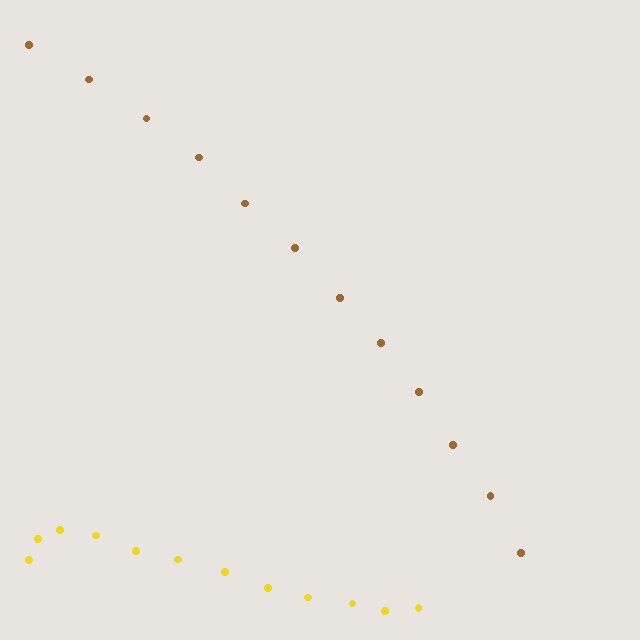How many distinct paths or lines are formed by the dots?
There are 2 distinct paths.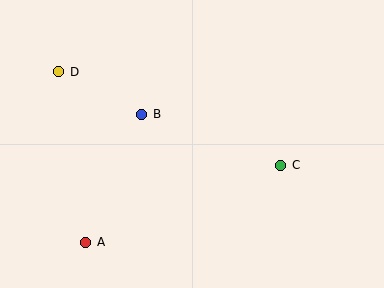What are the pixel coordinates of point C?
Point C is at (281, 165).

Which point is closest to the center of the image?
Point B at (142, 114) is closest to the center.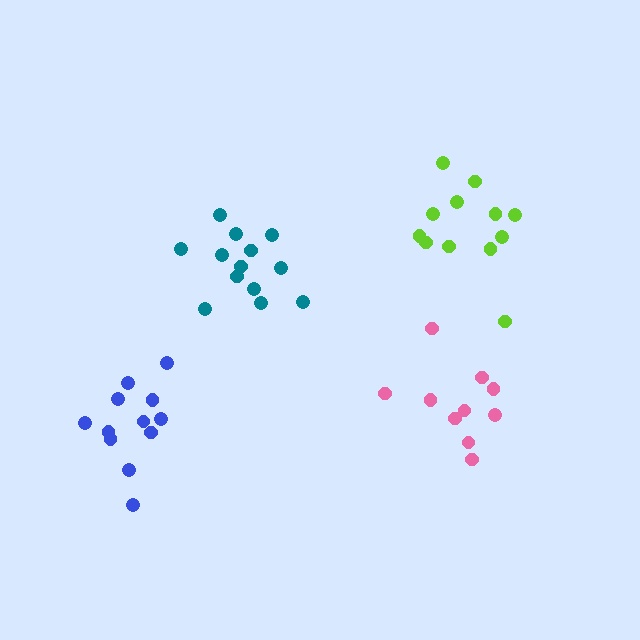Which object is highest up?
The lime cluster is topmost.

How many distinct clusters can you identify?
There are 4 distinct clusters.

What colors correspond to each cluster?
The clusters are colored: lime, teal, blue, pink.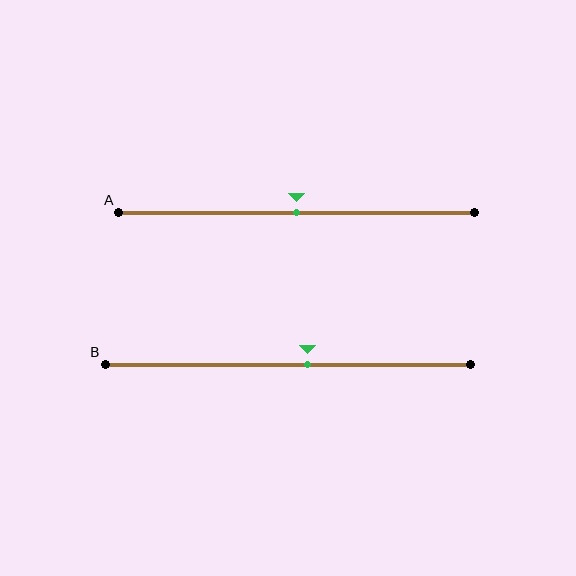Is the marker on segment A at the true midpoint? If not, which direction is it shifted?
Yes, the marker on segment A is at the true midpoint.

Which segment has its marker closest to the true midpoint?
Segment A has its marker closest to the true midpoint.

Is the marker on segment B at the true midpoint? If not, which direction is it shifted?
No, the marker on segment B is shifted to the right by about 5% of the segment length.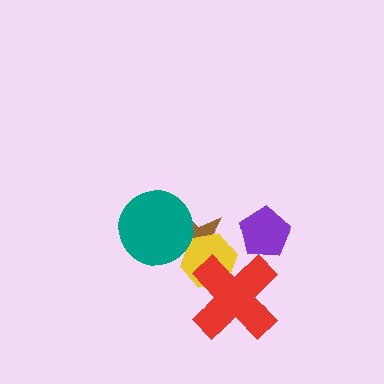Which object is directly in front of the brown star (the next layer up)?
The yellow hexagon is directly in front of the brown star.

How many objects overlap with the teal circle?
1 object overlaps with the teal circle.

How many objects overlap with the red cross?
2 objects overlap with the red cross.